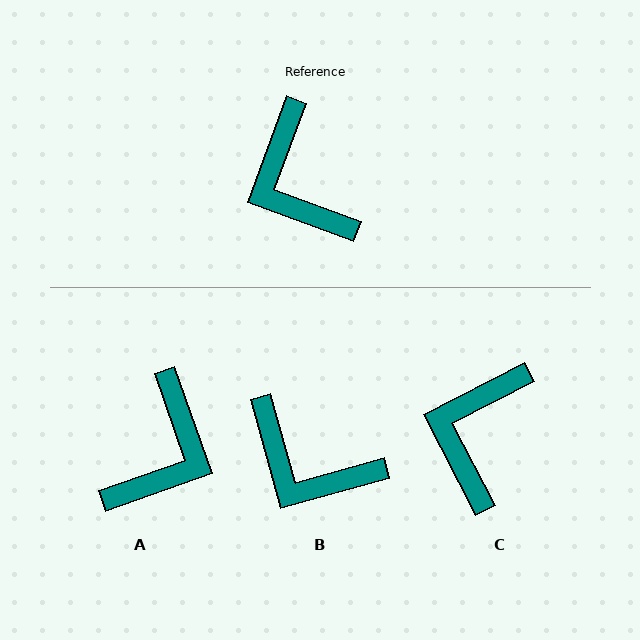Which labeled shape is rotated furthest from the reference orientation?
A, about 130 degrees away.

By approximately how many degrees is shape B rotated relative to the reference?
Approximately 36 degrees counter-clockwise.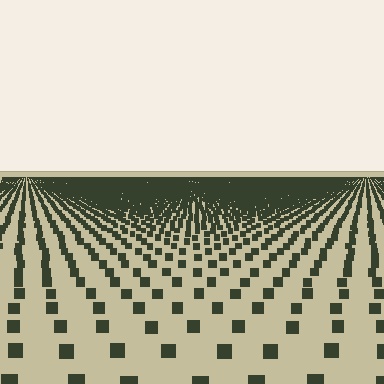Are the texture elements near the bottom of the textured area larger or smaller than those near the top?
Larger. Near the bottom, elements are closer to the viewer and appear at a bigger on-screen size.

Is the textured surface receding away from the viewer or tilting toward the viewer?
The surface is receding away from the viewer. Texture elements get smaller and denser toward the top.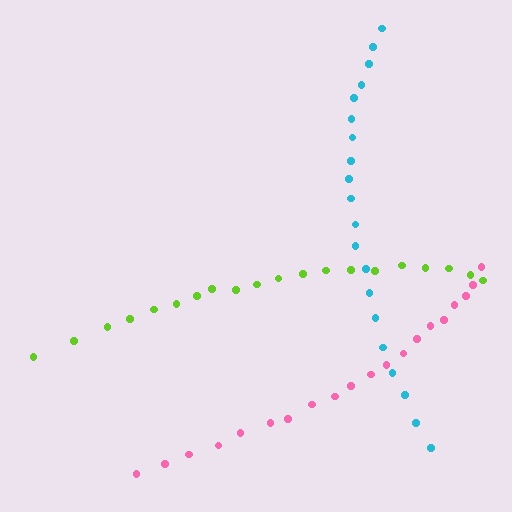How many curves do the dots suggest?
There are 3 distinct paths.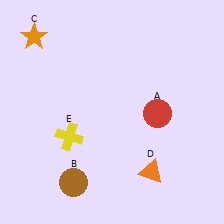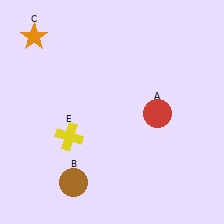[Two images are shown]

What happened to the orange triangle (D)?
The orange triangle (D) was removed in Image 2. It was in the bottom-right area of Image 1.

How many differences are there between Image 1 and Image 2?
There is 1 difference between the two images.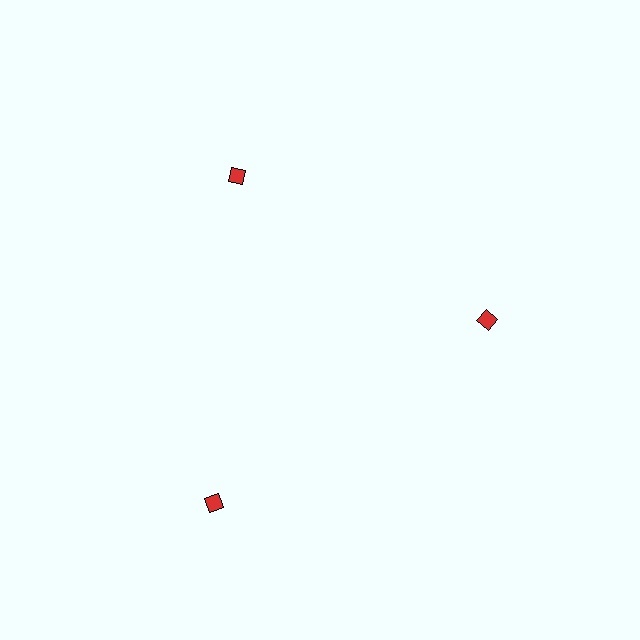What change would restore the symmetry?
The symmetry would be restored by moving it inward, back onto the ring so that all 3 diamonds sit at equal angles and equal distance from the center.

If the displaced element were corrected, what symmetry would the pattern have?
It would have 3-fold rotational symmetry — the pattern would map onto itself every 120 degrees.